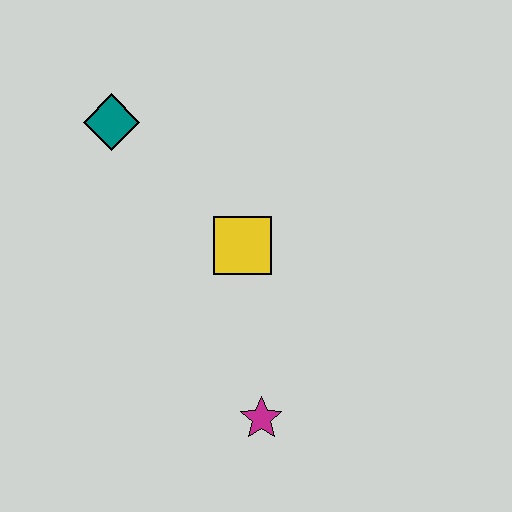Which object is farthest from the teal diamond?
The magenta star is farthest from the teal diamond.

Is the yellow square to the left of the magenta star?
Yes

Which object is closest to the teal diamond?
The yellow square is closest to the teal diamond.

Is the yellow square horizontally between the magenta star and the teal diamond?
Yes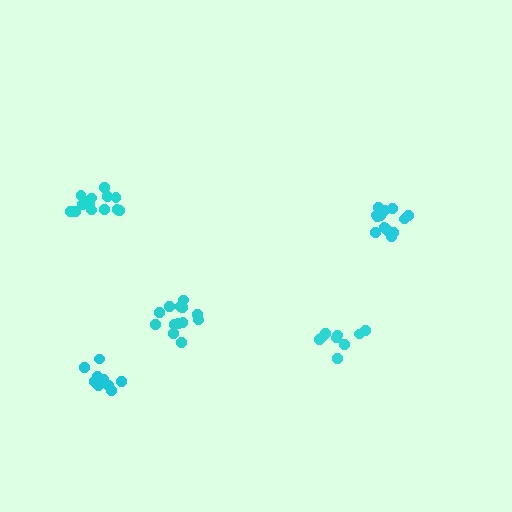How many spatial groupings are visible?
There are 5 spatial groupings.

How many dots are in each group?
Group 1: 9 dots, Group 2: 14 dots, Group 3: 14 dots, Group 4: 14 dots, Group 5: 9 dots (60 total).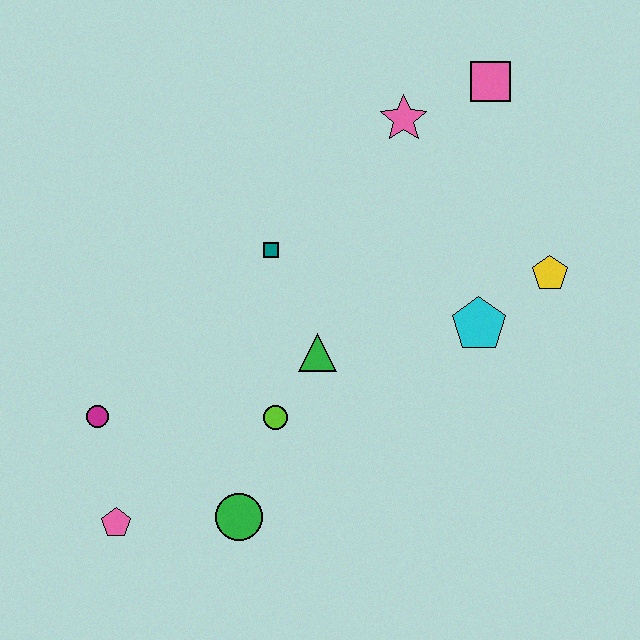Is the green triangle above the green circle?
Yes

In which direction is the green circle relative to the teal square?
The green circle is below the teal square.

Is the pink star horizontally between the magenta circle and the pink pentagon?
No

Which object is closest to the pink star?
The pink square is closest to the pink star.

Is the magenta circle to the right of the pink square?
No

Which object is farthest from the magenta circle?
The pink square is farthest from the magenta circle.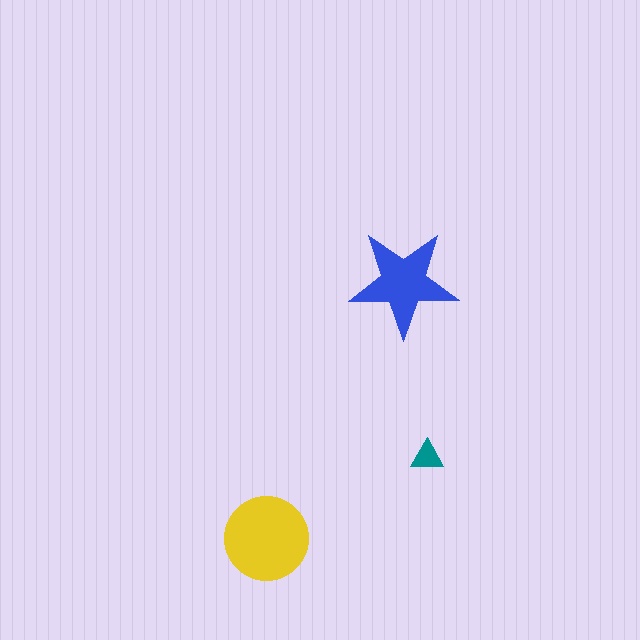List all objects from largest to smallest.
The yellow circle, the blue star, the teal triangle.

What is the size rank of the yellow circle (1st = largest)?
1st.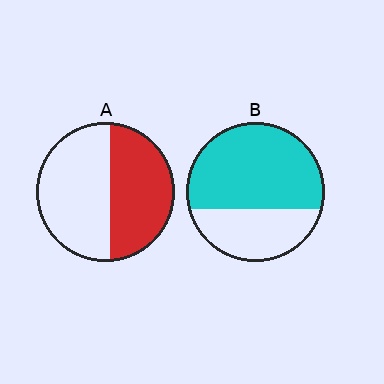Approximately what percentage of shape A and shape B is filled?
A is approximately 45% and B is approximately 65%.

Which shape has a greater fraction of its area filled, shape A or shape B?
Shape B.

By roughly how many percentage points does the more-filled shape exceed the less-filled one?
By roughly 20 percentage points (B over A).